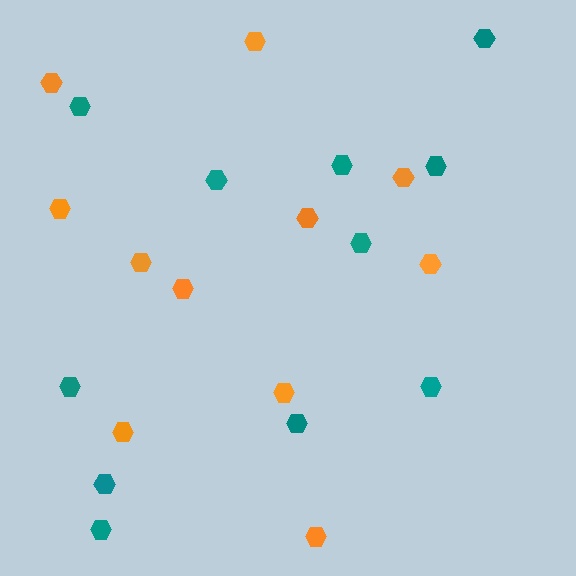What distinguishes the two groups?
There are 2 groups: one group of teal hexagons (11) and one group of orange hexagons (11).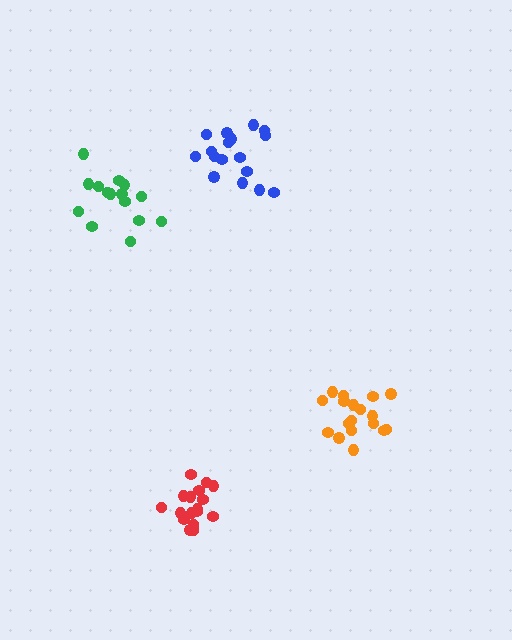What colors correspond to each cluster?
The clusters are colored: red, blue, orange, green.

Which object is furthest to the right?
The orange cluster is rightmost.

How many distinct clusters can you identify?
There are 4 distinct clusters.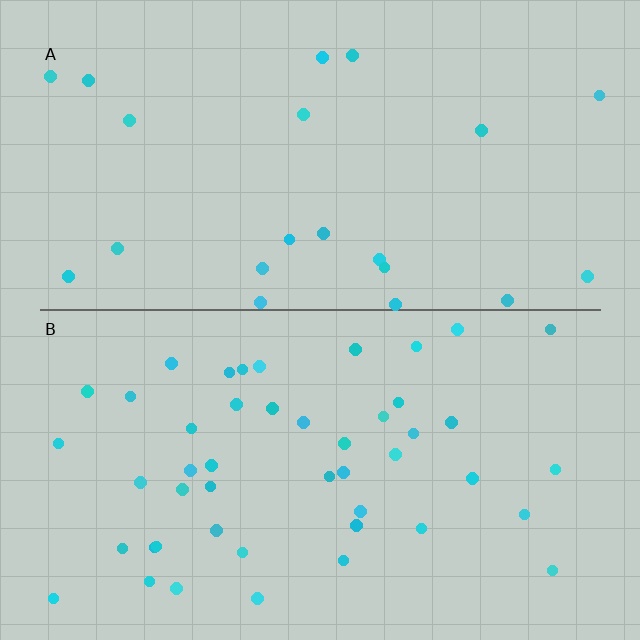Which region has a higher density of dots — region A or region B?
B (the bottom).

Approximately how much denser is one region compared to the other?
Approximately 2.2× — region B over region A.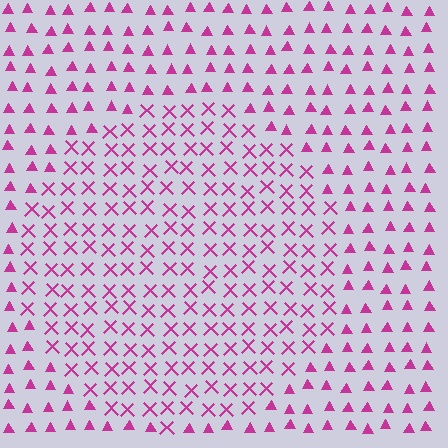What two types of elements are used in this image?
The image uses X marks inside the circle region and triangles outside it.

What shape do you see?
I see a circle.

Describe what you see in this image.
The image is filled with small magenta elements arranged in a uniform grid. A circle-shaped region contains X marks, while the surrounding area contains triangles. The boundary is defined purely by the change in element shape.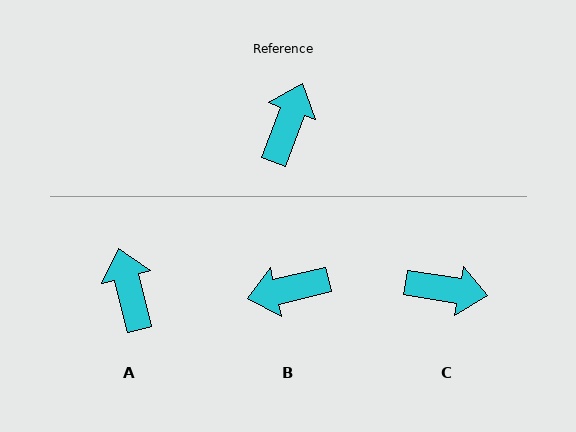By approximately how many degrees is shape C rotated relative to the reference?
Approximately 79 degrees clockwise.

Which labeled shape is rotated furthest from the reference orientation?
B, about 124 degrees away.